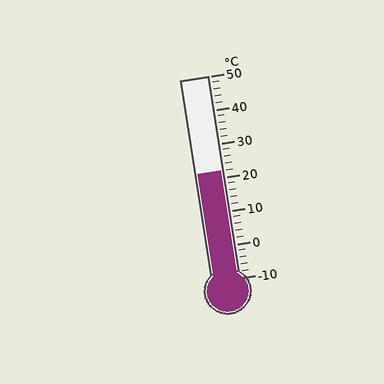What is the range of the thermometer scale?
The thermometer scale ranges from -10°C to 50°C.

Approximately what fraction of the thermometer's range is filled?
The thermometer is filled to approximately 55% of its range.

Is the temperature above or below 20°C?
The temperature is above 20°C.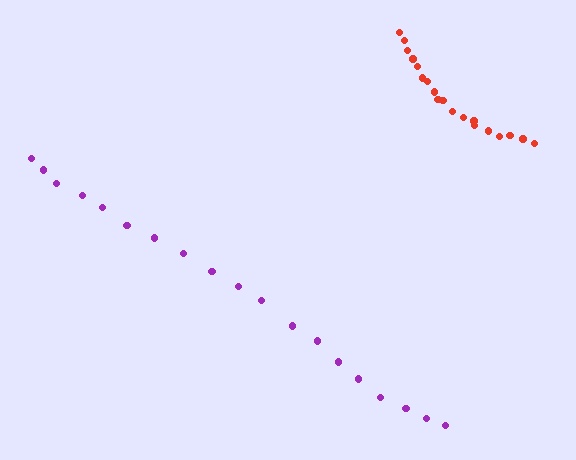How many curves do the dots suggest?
There are 2 distinct paths.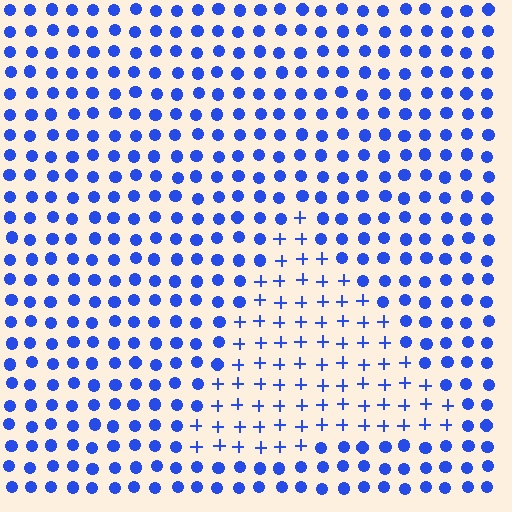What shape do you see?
I see a triangle.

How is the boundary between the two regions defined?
The boundary is defined by a change in element shape: plus signs inside vs. circles outside. All elements share the same color and spacing.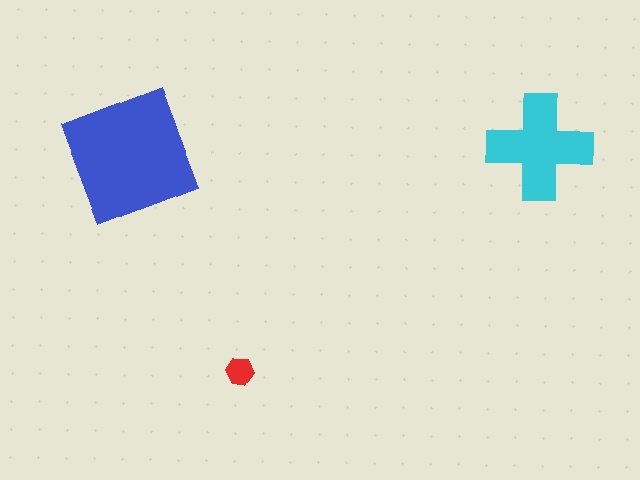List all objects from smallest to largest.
The red hexagon, the cyan cross, the blue square.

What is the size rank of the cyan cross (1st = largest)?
2nd.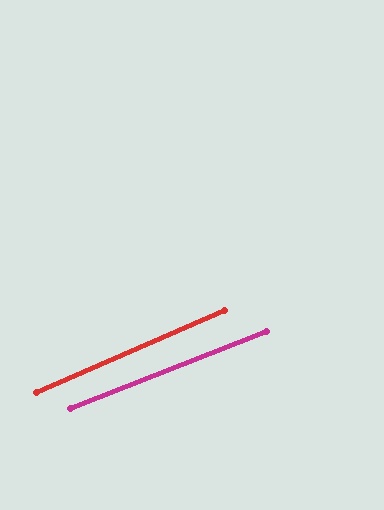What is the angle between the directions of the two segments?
Approximately 2 degrees.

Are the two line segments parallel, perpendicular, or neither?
Parallel — their directions differ by only 1.9°.